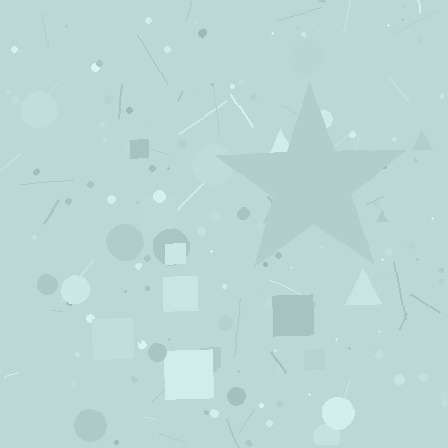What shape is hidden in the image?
A star is hidden in the image.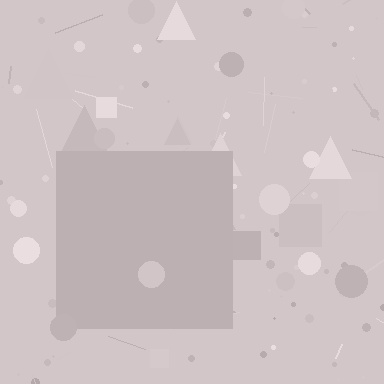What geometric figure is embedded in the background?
A square is embedded in the background.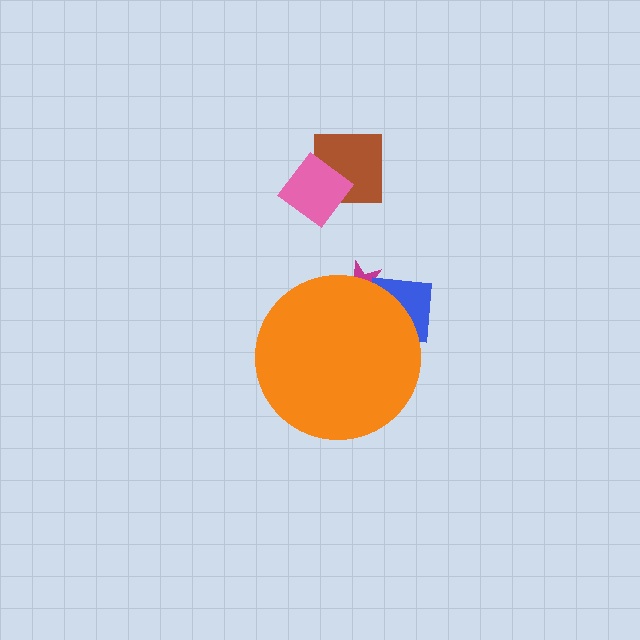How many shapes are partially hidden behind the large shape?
2 shapes are partially hidden.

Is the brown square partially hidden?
No, the brown square is fully visible.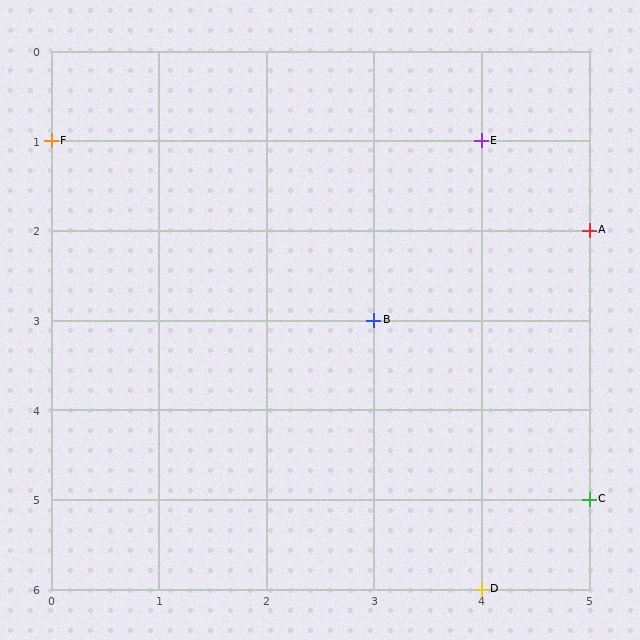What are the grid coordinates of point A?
Point A is at grid coordinates (5, 2).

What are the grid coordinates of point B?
Point B is at grid coordinates (3, 3).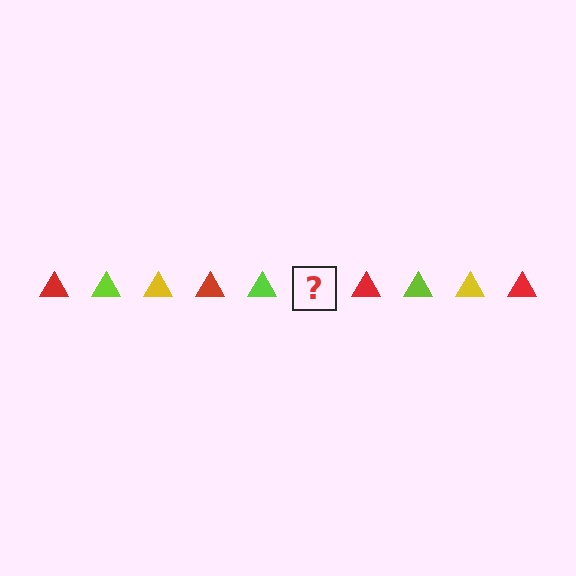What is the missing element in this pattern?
The missing element is a yellow triangle.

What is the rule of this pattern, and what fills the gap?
The rule is that the pattern cycles through red, lime, yellow triangles. The gap should be filled with a yellow triangle.